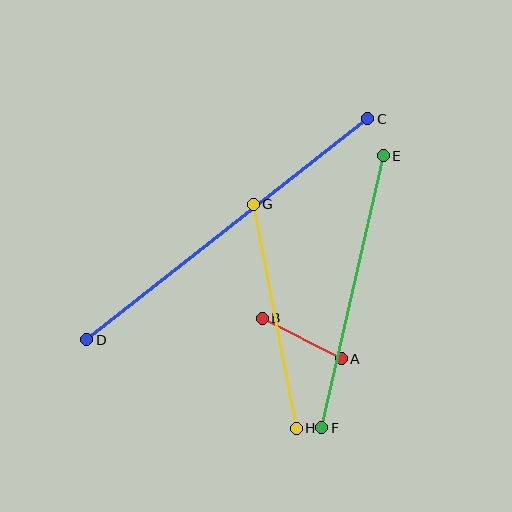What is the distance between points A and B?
The distance is approximately 89 pixels.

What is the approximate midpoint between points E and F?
The midpoint is at approximately (353, 292) pixels.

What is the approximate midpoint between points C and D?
The midpoint is at approximately (227, 229) pixels.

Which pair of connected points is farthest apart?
Points C and D are farthest apart.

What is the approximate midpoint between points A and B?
The midpoint is at approximately (302, 339) pixels.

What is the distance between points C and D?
The distance is approximately 358 pixels.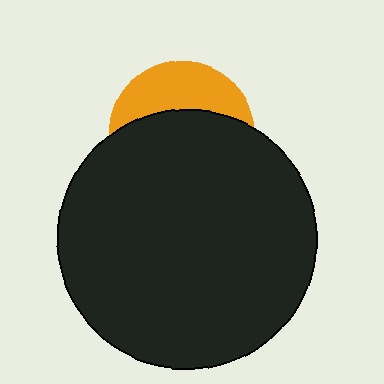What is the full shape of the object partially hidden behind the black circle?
The partially hidden object is an orange circle.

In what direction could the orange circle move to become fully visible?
The orange circle could move up. That would shift it out from behind the black circle entirely.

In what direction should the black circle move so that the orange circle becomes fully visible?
The black circle should move down. That is the shortest direction to clear the overlap and leave the orange circle fully visible.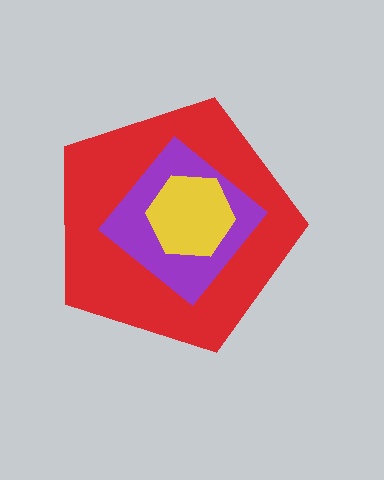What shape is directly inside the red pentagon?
The purple diamond.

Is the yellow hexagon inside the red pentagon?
Yes.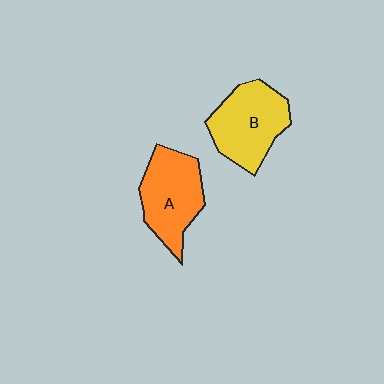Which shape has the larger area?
Shape B (yellow).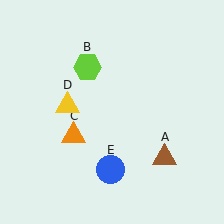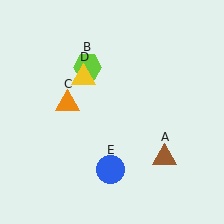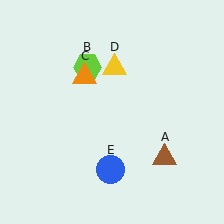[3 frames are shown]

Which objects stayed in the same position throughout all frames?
Brown triangle (object A) and lime hexagon (object B) and blue circle (object E) remained stationary.